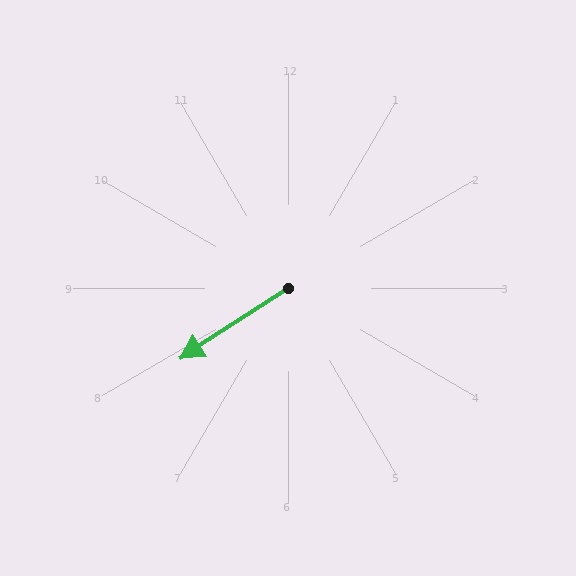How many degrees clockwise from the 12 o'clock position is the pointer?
Approximately 237 degrees.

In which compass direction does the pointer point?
Southwest.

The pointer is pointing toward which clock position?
Roughly 8 o'clock.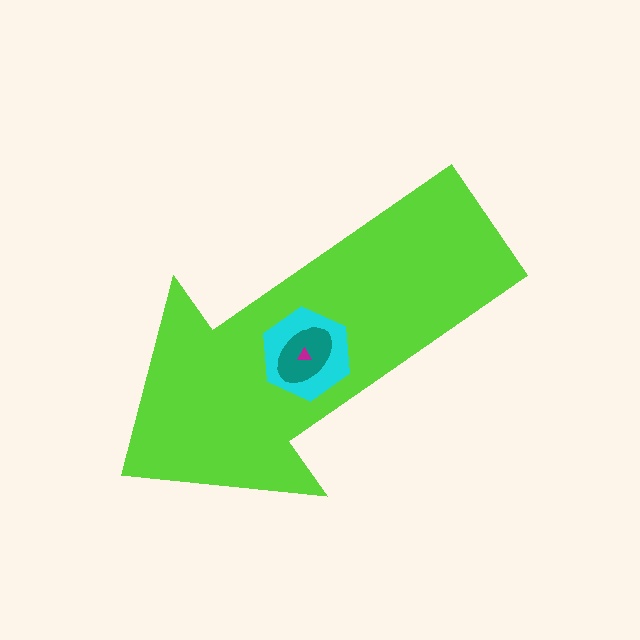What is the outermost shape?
The lime arrow.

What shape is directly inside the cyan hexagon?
The teal ellipse.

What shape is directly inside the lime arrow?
The cyan hexagon.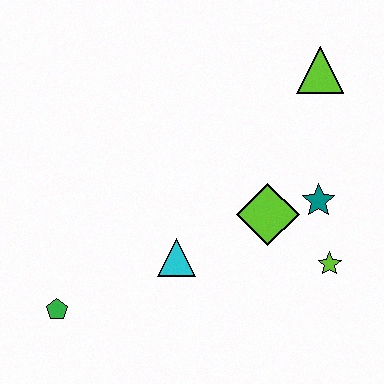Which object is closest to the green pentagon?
The cyan triangle is closest to the green pentagon.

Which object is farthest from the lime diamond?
The green pentagon is farthest from the lime diamond.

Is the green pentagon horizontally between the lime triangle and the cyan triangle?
No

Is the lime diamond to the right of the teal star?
No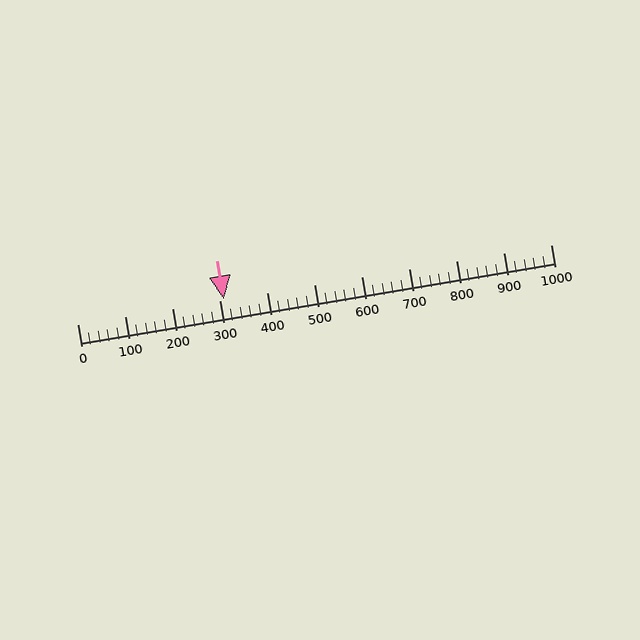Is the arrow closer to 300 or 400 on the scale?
The arrow is closer to 300.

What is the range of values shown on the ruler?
The ruler shows values from 0 to 1000.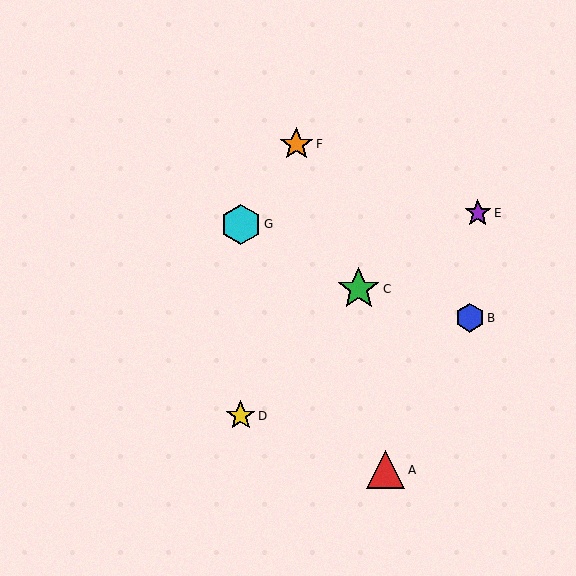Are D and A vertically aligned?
No, D is at x≈241 and A is at x≈386.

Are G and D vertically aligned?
Yes, both are at x≈241.